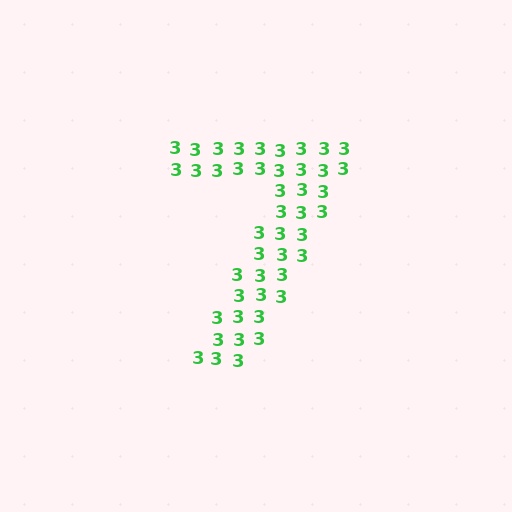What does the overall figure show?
The overall figure shows the digit 7.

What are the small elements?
The small elements are digit 3's.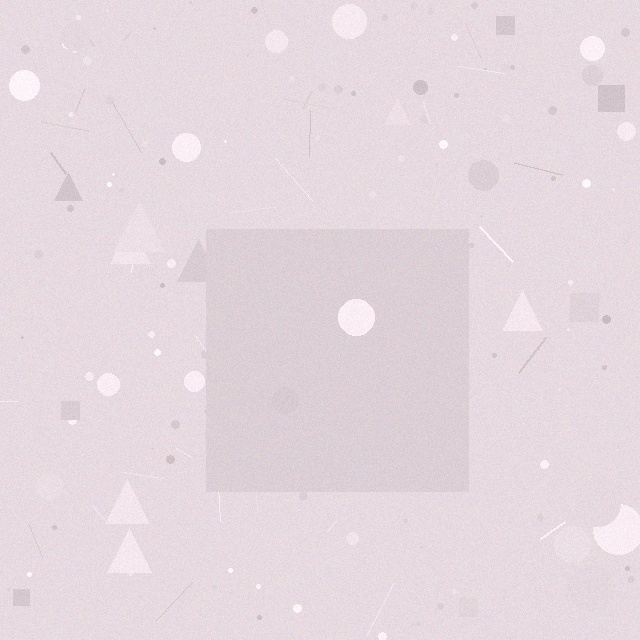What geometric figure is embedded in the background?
A square is embedded in the background.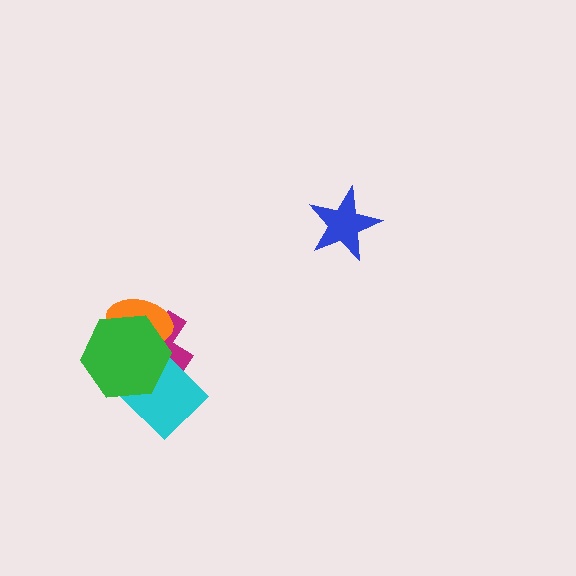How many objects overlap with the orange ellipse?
2 objects overlap with the orange ellipse.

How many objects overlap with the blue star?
0 objects overlap with the blue star.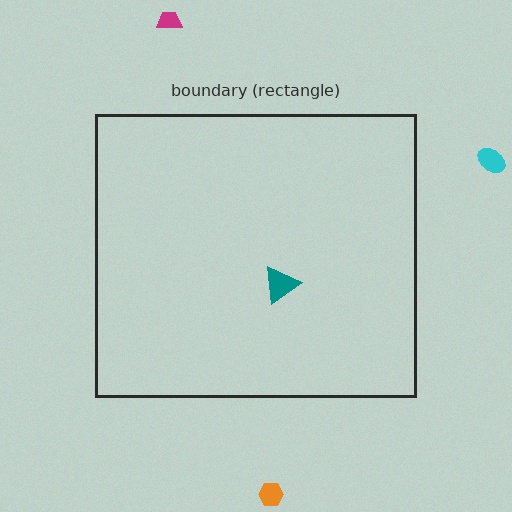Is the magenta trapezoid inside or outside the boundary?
Outside.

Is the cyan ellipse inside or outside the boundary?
Outside.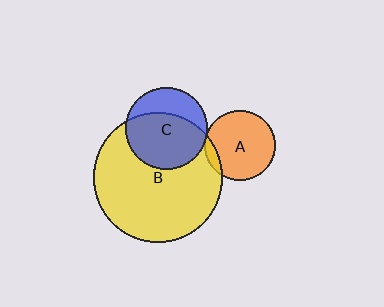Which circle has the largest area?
Circle B (yellow).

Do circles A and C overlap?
Yes.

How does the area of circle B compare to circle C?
Approximately 2.5 times.